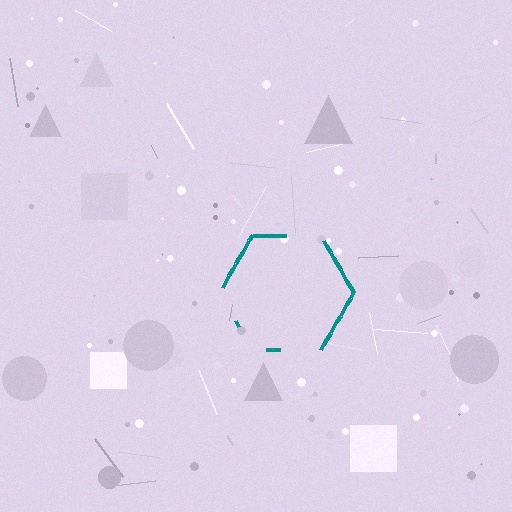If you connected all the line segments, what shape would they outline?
They would outline a hexagon.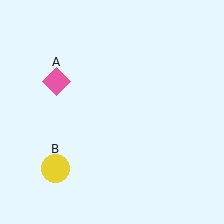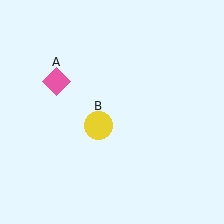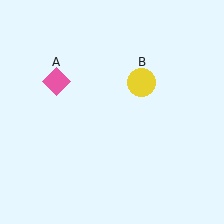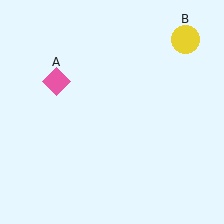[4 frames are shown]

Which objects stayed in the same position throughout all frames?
Pink diamond (object A) remained stationary.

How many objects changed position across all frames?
1 object changed position: yellow circle (object B).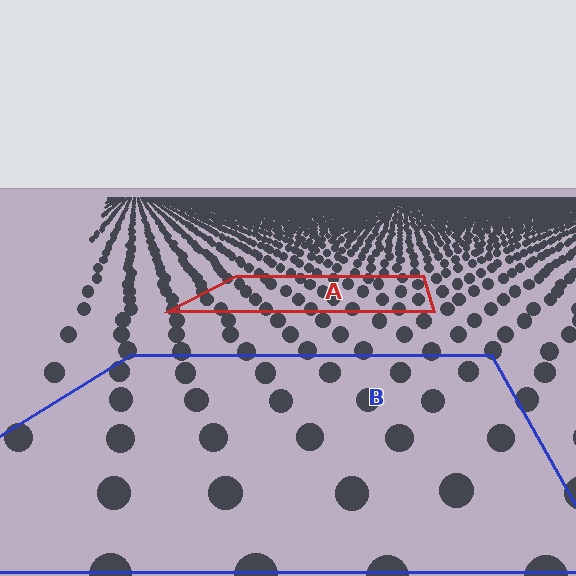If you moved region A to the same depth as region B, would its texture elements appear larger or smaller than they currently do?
They would appear larger. At a closer depth, the same texture elements are projected at a bigger on-screen size.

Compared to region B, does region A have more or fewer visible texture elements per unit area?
Region A has more texture elements per unit area — they are packed more densely because it is farther away.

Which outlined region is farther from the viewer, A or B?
Region A is farther from the viewer — the texture elements inside it appear smaller and more densely packed.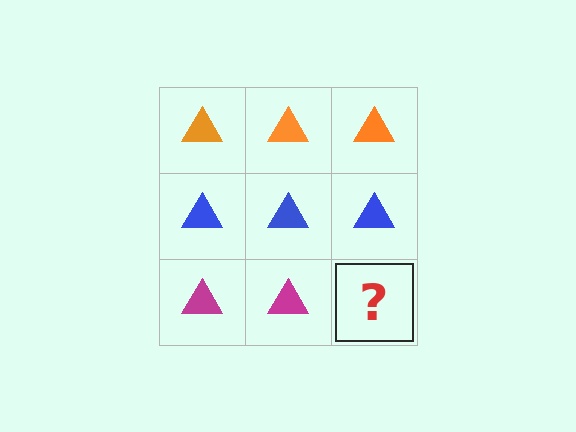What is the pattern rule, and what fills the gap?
The rule is that each row has a consistent color. The gap should be filled with a magenta triangle.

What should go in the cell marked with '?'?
The missing cell should contain a magenta triangle.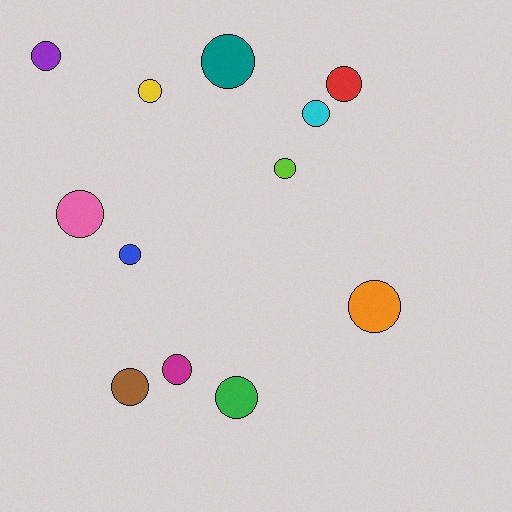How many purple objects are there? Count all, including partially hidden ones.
There is 1 purple object.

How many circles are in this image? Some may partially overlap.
There are 12 circles.